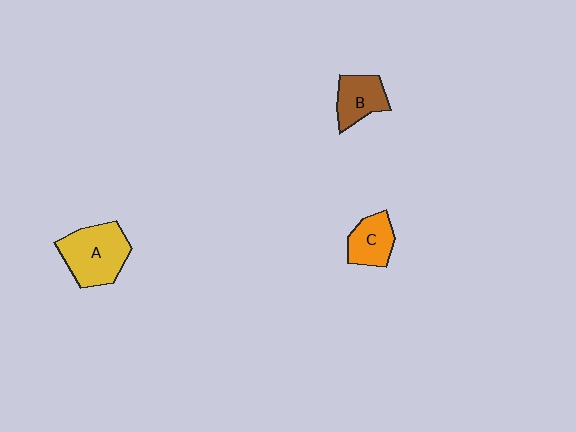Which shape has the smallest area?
Shape C (orange).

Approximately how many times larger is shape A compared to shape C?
Approximately 1.7 times.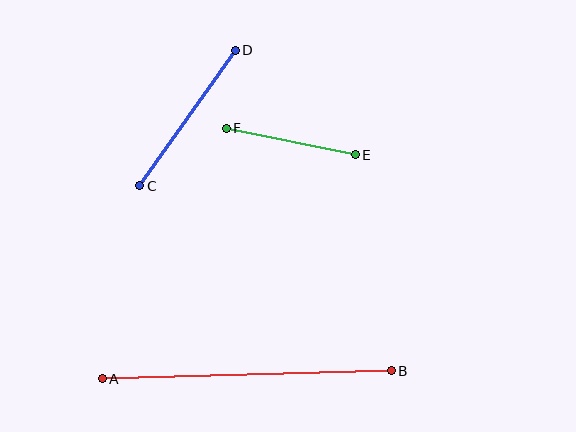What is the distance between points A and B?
The distance is approximately 289 pixels.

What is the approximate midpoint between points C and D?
The midpoint is at approximately (188, 118) pixels.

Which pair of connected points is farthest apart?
Points A and B are farthest apart.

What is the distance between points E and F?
The distance is approximately 132 pixels.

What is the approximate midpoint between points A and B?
The midpoint is at approximately (247, 375) pixels.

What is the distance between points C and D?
The distance is approximately 165 pixels.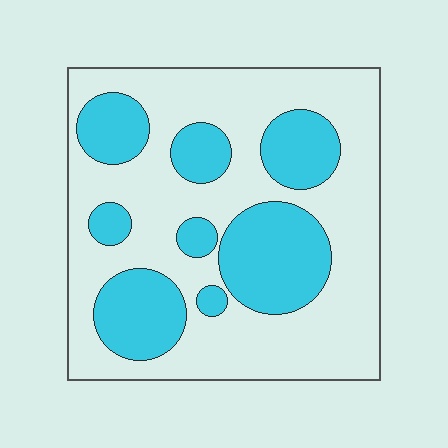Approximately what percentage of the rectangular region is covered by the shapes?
Approximately 35%.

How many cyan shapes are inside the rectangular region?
8.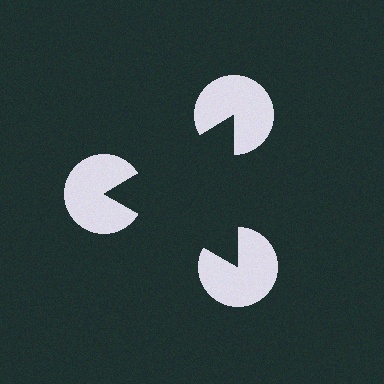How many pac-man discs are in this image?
There are 3 — one at each vertex of the illusory triangle.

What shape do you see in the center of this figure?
An illusory triangle — its edges are inferred from the aligned wedge cuts in the pac-man discs, not physically drawn.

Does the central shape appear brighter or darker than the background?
It typically appears slightly darker than the background, even though no actual brightness change is drawn.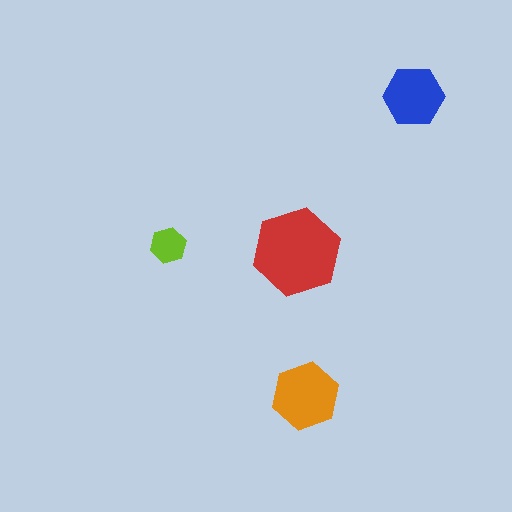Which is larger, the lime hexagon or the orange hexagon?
The orange one.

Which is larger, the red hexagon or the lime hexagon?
The red one.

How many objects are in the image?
There are 4 objects in the image.